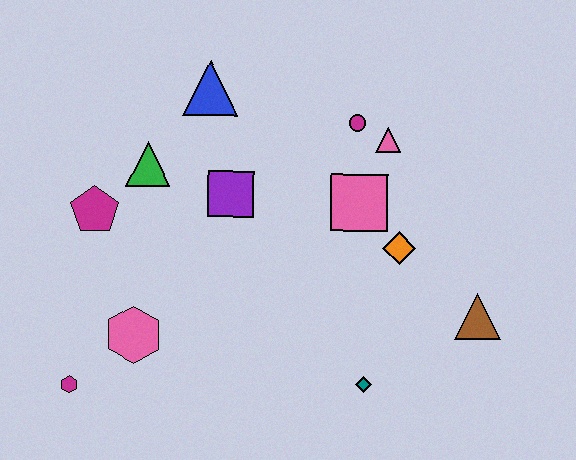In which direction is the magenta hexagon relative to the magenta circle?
The magenta hexagon is to the left of the magenta circle.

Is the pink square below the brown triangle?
No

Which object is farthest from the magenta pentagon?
The brown triangle is farthest from the magenta pentagon.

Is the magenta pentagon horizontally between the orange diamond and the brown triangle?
No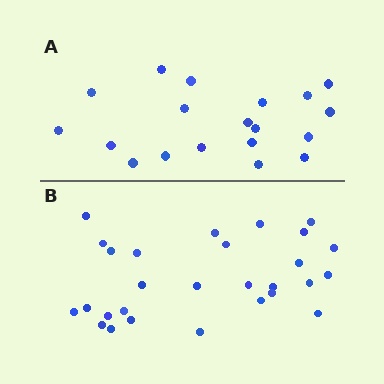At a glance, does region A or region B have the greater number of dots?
Region B (the bottom region) has more dots.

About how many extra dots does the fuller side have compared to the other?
Region B has roughly 8 or so more dots than region A.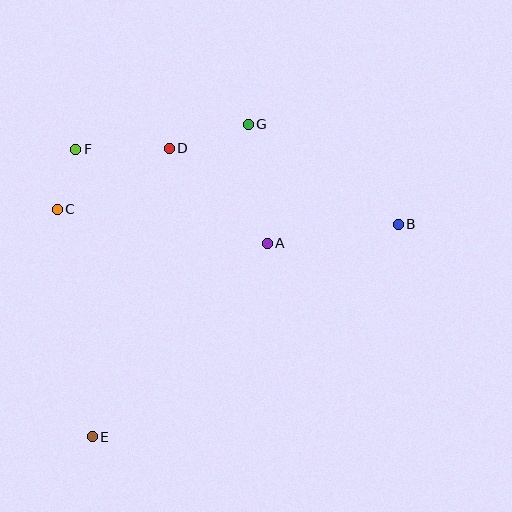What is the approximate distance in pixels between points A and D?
The distance between A and D is approximately 136 pixels.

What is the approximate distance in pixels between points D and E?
The distance between D and E is approximately 299 pixels.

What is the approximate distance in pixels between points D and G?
The distance between D and G is approximately 83 pixels.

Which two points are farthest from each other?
Points B and E are farthest from each other.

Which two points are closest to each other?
Points C and F are closest to each other.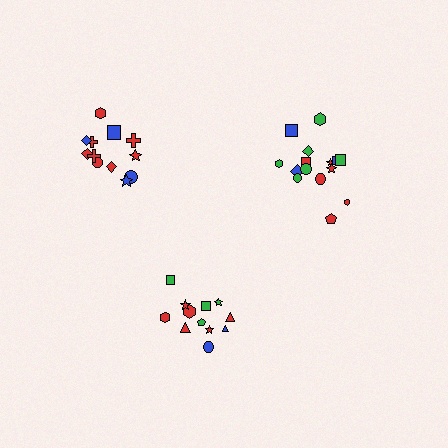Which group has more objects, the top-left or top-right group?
The top-right group.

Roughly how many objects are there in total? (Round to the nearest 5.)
Roughly 40 objects in total.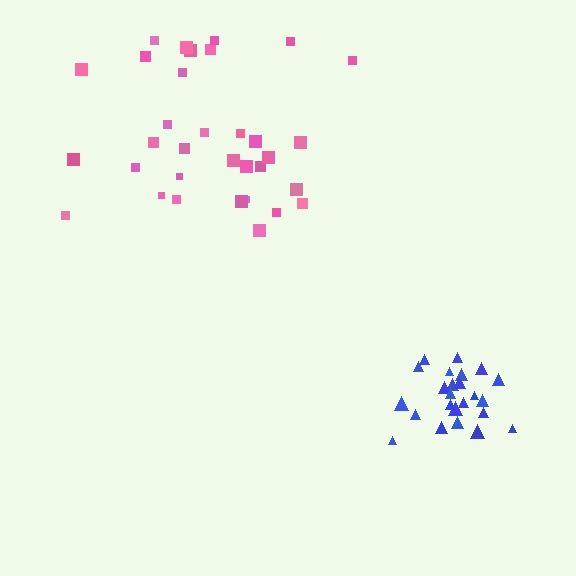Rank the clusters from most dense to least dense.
blue, pink.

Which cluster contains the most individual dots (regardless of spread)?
Pink (33).